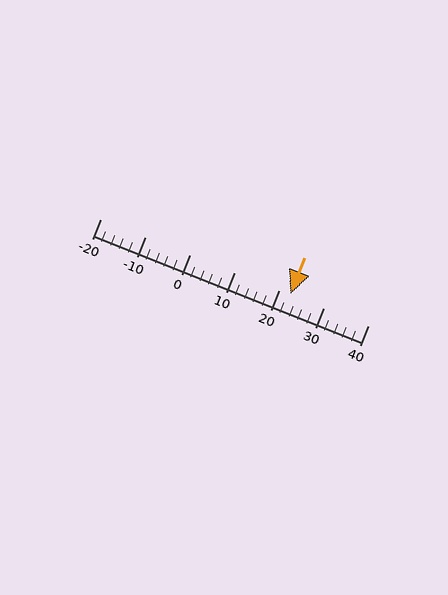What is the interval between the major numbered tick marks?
The major tick marks are spaced 10 units apart.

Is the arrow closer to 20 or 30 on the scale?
The arrow is closer to 20.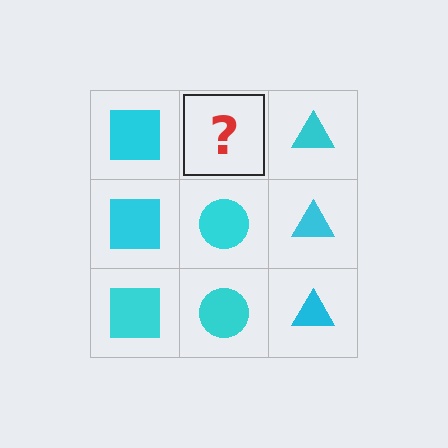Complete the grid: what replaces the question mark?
The question mark should be replaced with a cyan circle.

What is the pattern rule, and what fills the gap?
The rule is that each column has a consistent shape. The gap should be filled with a cyan circle.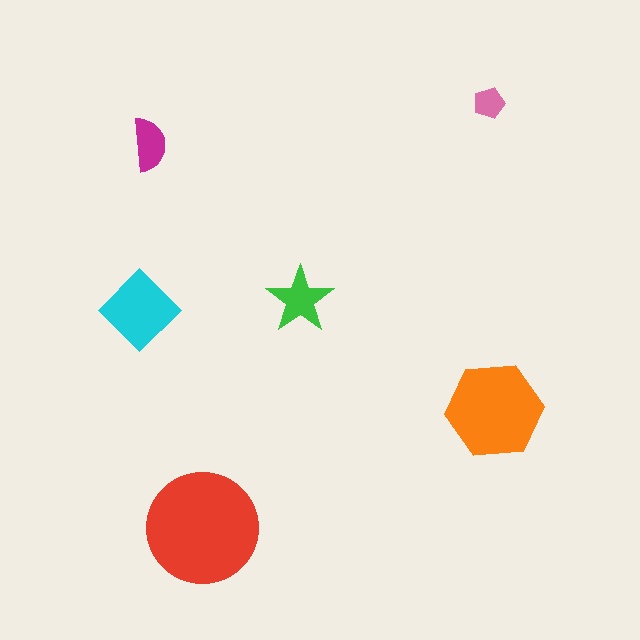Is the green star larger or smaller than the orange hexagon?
Smaller.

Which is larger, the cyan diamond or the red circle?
The red circle.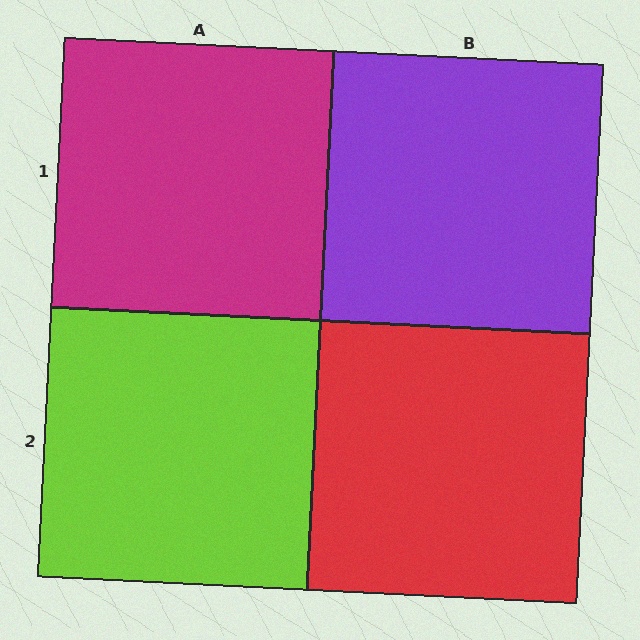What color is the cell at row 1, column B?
Purple.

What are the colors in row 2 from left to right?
Lime, red.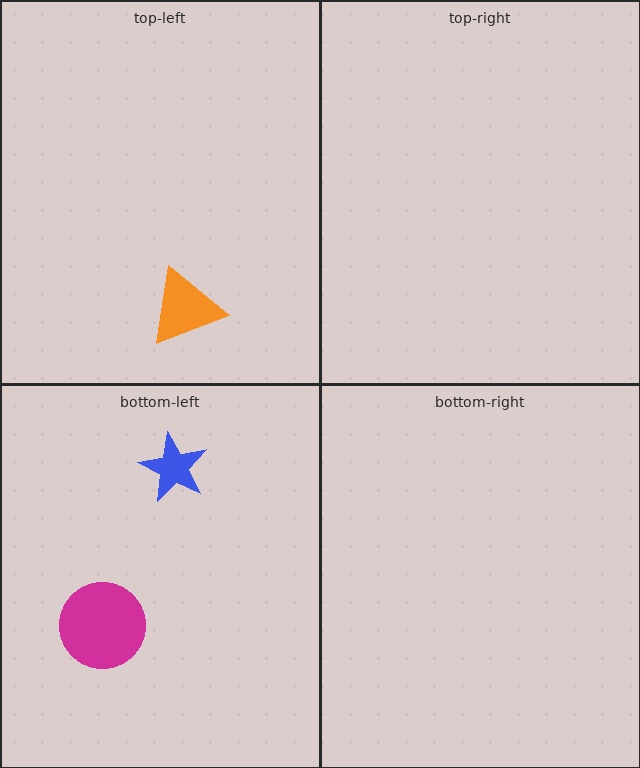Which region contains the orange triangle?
The top-left region.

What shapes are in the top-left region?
The orange triangle.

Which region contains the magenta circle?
The bottom-left region.